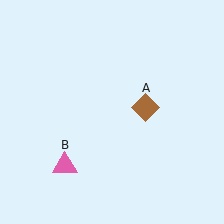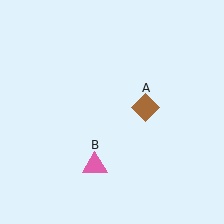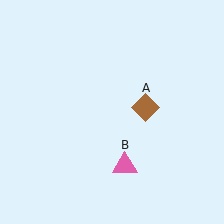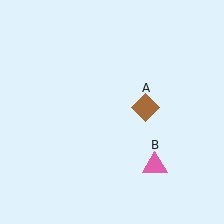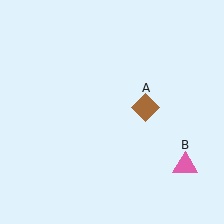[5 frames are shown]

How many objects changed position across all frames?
1 object changed position: pink triangle (object B).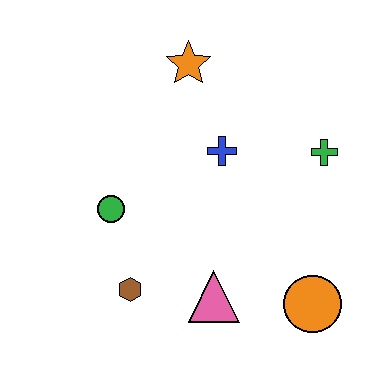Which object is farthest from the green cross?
The brown hexagon is farthest from the green cross.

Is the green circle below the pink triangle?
No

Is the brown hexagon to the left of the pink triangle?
Yes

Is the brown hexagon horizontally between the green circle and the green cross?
Yes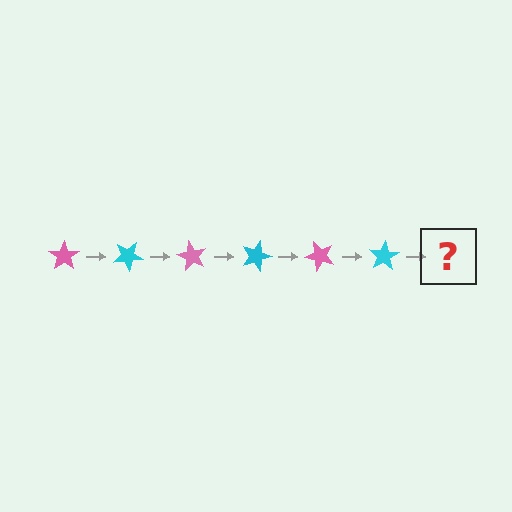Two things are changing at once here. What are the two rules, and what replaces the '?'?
The two rules are that it rotates 30 degrees each step and the color cycles through pink and cyan. The '?' should be a pink star, rotated 180 degrees from the start.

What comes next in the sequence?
The next element should be a pink star, rotated 180 degrees from the start.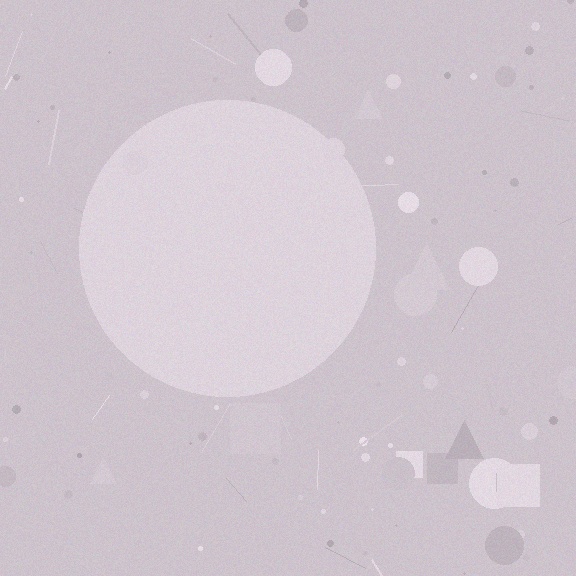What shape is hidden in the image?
A circle is hidden in the image.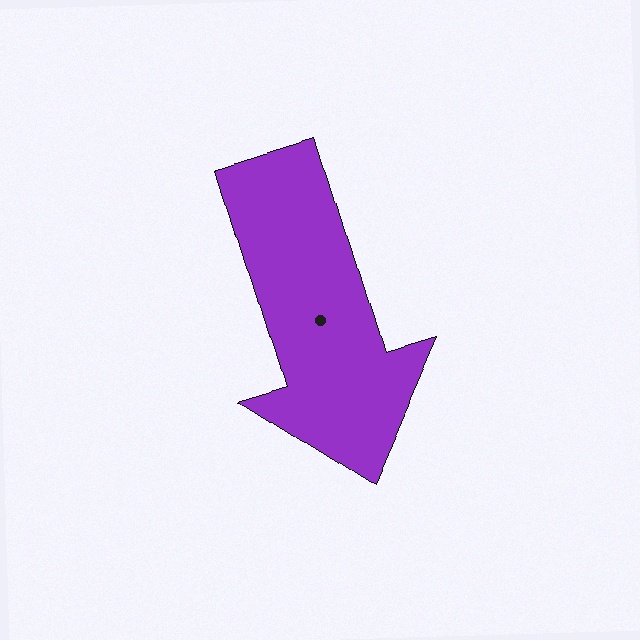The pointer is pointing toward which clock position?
Roughly 5 o'clock.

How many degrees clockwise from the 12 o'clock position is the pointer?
Approximately 163 degrees.